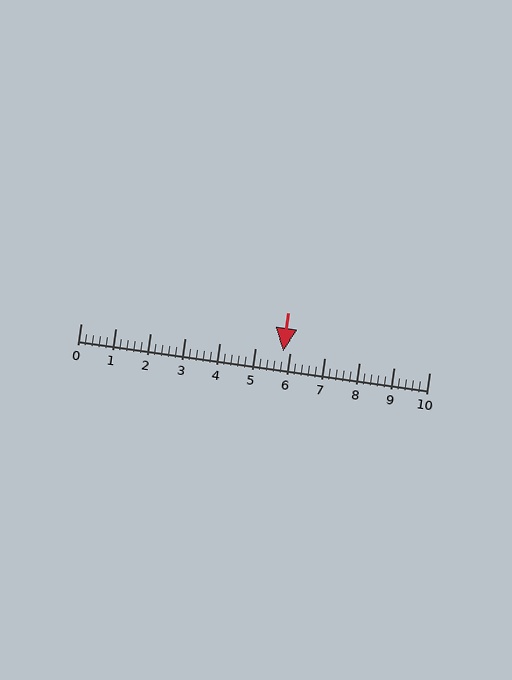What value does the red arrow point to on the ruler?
The red arrow points to approximately 5.8.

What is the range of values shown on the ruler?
The ruler shows values from 0 to 10.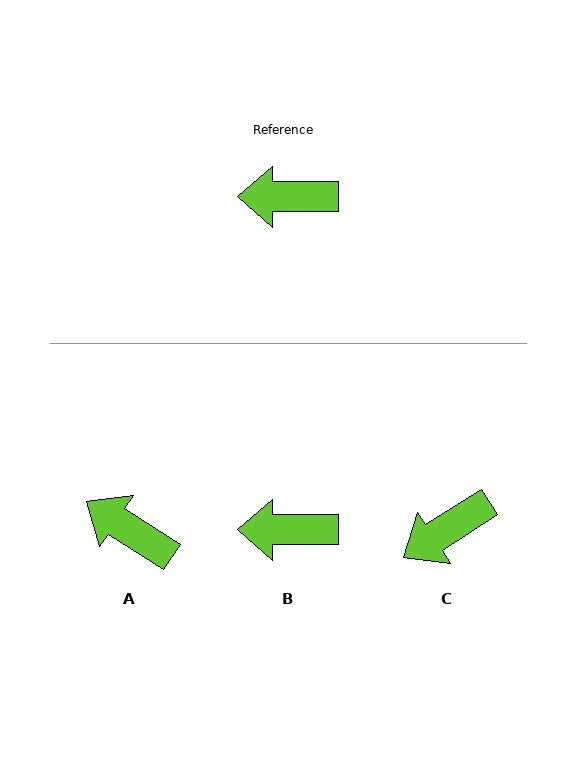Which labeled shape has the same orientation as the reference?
B.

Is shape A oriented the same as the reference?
No, it is off by about 33 degrees.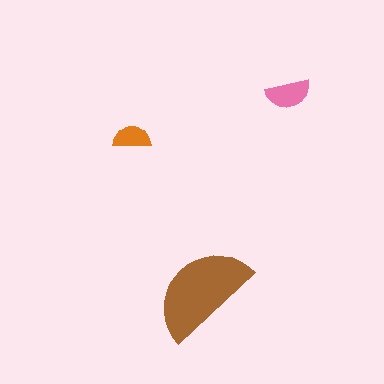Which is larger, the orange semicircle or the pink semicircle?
The pink one.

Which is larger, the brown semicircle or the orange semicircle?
The brown one.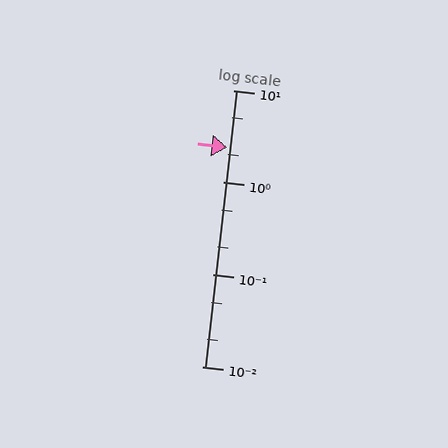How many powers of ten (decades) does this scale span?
The scale spans 3 decades, from 0.01 to 10.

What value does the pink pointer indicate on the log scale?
The pointer indicates approximately 2.4.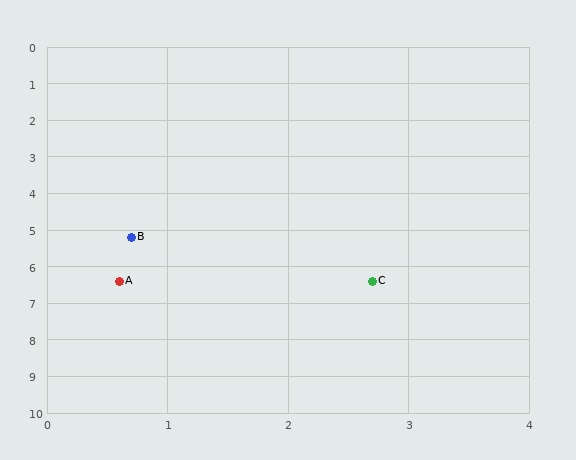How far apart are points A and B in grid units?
Points A and B are about 1.2 grid units apart.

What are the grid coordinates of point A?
Point A is at approximately (0.6, 6.4).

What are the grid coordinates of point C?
Point C is at approximately (2.7, 6.4).